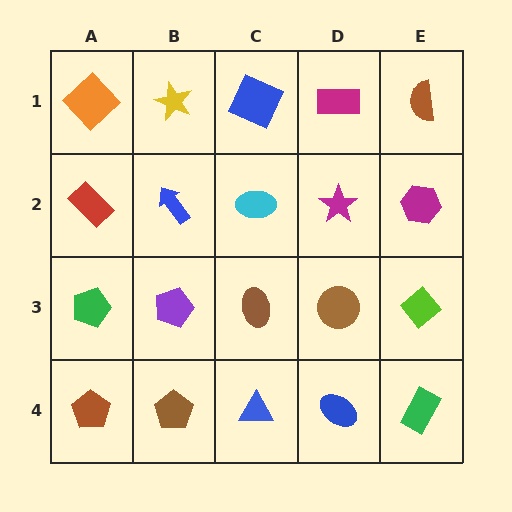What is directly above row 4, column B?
A purple pentagon.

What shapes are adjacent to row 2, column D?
A magenta rectangle (row 1, column D), a brown circle (row 3, column D), a cyan ellipse (row 2, column C), a magenta hexagon (row 2, column E).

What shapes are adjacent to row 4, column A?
A green pentagon (row 3, column A), a brown pentagon (row 4, column B).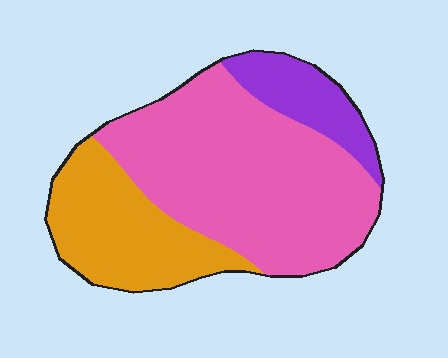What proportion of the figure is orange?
Orange takes up between a quarter and a half of the figure.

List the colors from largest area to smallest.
From largest to smallest: pink, orange, purple.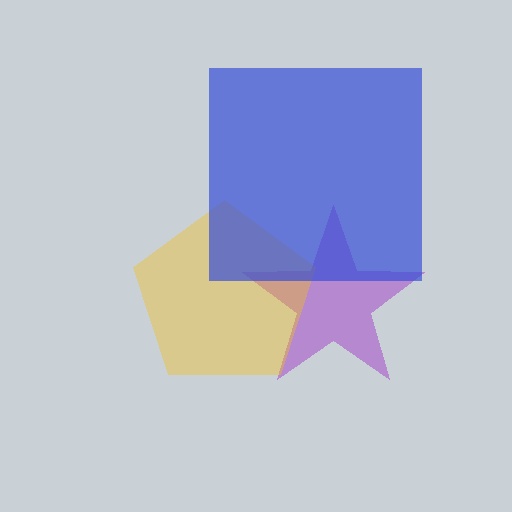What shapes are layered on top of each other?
The layered shapes are: a purple star, a yellow pentagon, a blue square.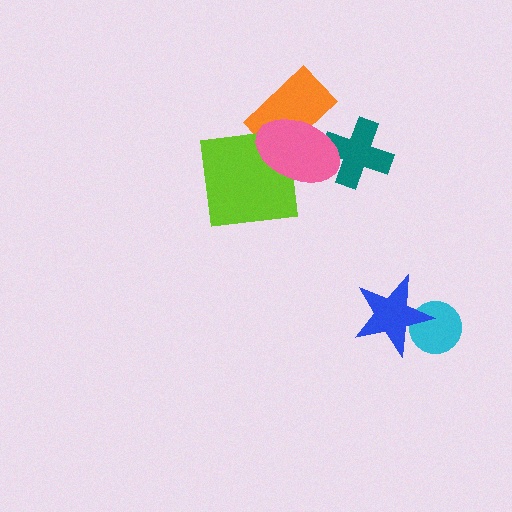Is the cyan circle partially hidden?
Yes, it is partially covered by another shape.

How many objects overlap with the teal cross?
1 object overlaps with the teal cross.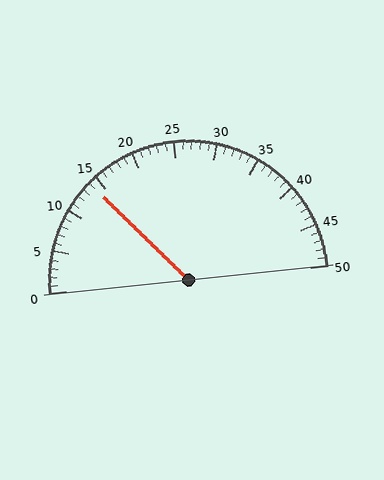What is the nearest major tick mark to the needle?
The nearest major tick mark is 15.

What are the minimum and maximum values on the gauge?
The gauge ranges from 0 to 50.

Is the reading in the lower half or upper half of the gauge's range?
The reading is in the lower half of the range (0 to 50).